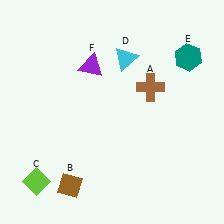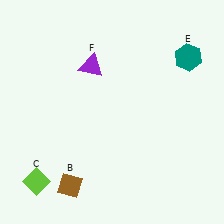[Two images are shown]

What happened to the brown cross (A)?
The brown cross (A) was removed in Image 2. It was in the top-right area of Image 1.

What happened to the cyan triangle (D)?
The cyan triangle (D) was removed in Image 2. It was in the top-right area of Image 1.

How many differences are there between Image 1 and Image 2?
There are 2 differences between the two images.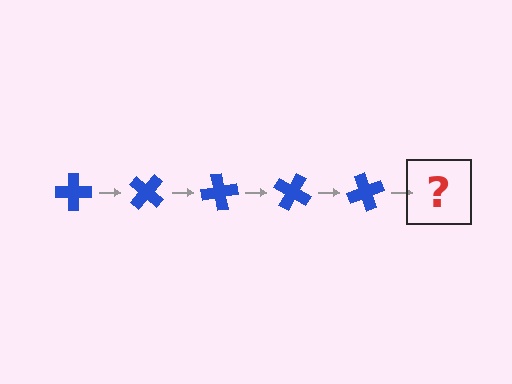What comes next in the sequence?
The next element should be a blue cross rotated 200 degrees.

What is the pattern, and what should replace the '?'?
The pattern is that the cross rotates 40 degrees each step. The '?' should be a blue cross rotated 200 degrees.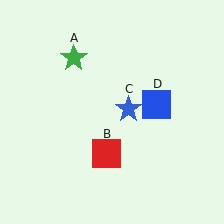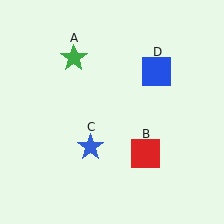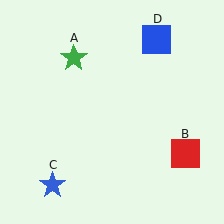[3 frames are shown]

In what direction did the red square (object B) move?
The red square (object B) moved right.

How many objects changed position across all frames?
3 objects changed position: red square (object B), blue star (object C), blue square (object D).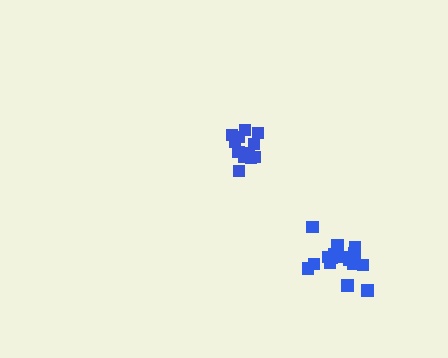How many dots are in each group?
Group 1: 16 dots, Group 2: 13 dots (29 total).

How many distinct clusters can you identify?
There are 2 distinct clusters.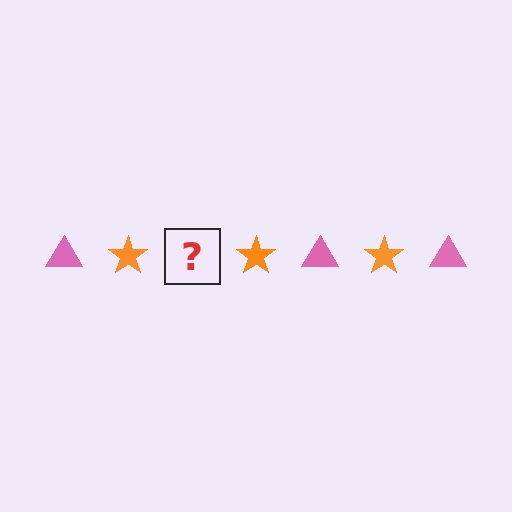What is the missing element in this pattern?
The missing element is a pink triangle.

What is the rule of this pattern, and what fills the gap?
The rule is that the pattern alternates between pink triangle and orange star. The gap should be filled with a pink triangle.